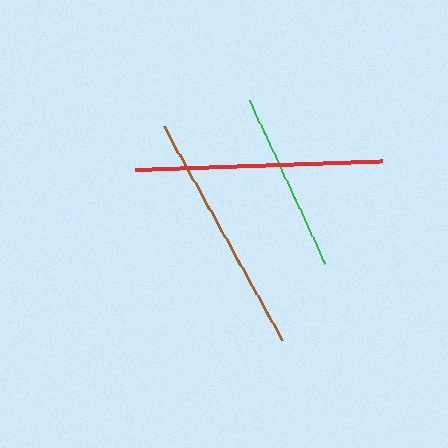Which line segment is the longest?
The red line is the longest at approximately 247 pixels.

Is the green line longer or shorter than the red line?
The red line is longer than the green line.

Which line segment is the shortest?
The green line is the shortest at approximately 180 pixels.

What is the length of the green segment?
The green segment is approximately 180 pixels long.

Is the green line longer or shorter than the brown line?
The brown line is longer than the green line.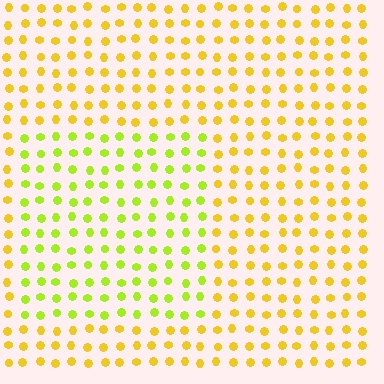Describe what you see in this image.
The image is filled with small yellow elements in a uniform arrangement. A rectangle-shaped region is visible where the elements are tinted to a slightly different hue, forming a subtle color boundary.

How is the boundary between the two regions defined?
The boundary is defined purely by a slight shift in hue (about 34 degrees). Spacing, size, and orientation are identical on both sides.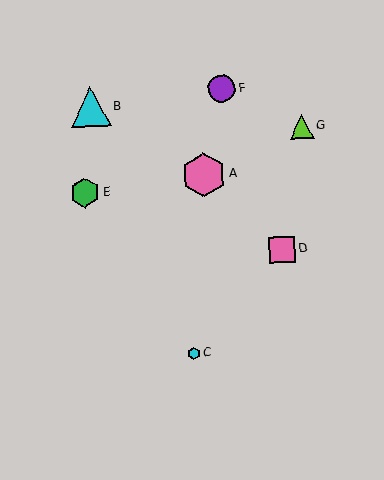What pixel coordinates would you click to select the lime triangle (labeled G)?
Click at (301, 127) to select the lime triangle G.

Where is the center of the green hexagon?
The center of the green hexagon is at (85, 193).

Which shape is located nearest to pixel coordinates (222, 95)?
The purple circle (labeled F) at (222, 89) is nearest to that location.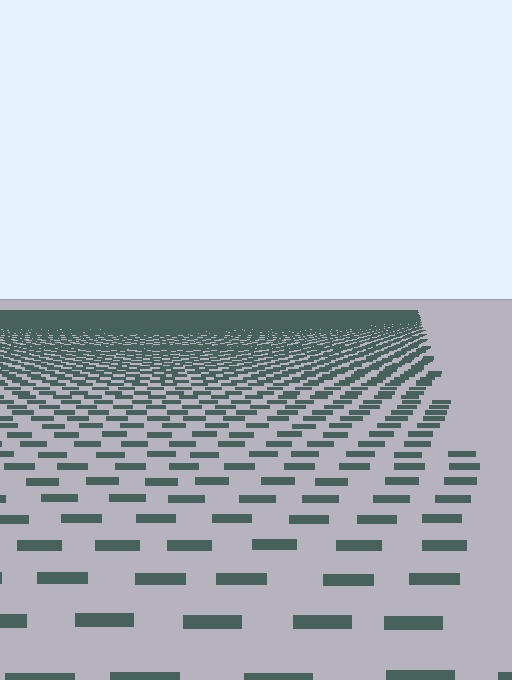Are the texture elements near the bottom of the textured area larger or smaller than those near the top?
Larger. Near the bottom, elements are closer to the viewer and appear at a bigger on-screen size.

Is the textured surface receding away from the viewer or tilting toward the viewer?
The surface is receding away from the viewer. Texture elements get smaller and denser toward the top.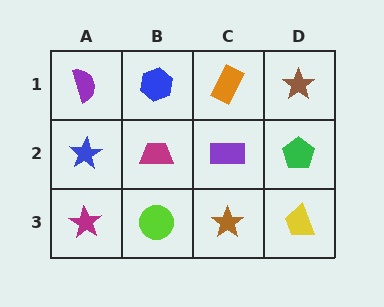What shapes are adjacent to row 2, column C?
An orange rectangle (row 1, column C), a brown star (row 3, column C), a magenta trapezoid (row 2, column B), a green pentagon (row 2, column D).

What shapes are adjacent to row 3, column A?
A blue star (row 2, column A), a lime circle (row 3, column B).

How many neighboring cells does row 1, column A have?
2.